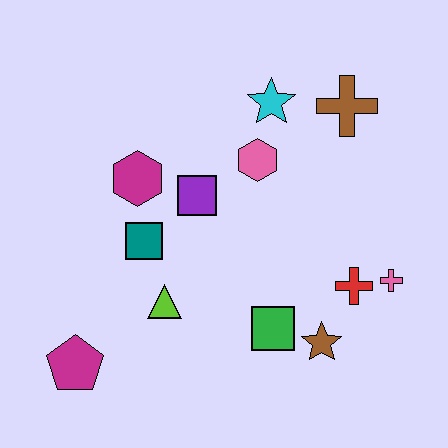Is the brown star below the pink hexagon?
Yes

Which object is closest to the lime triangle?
The teal square is closest to the lime triangle.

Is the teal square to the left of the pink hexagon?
Yes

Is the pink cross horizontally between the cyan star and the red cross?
No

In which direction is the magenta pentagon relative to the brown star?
The magenta pentagon is to the left of the brown star.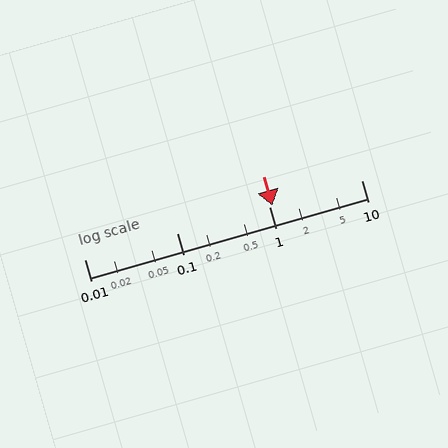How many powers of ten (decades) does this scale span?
The scale spans 3 decades, from 0.01 to 10.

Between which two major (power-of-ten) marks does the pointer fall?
The pointer is between 1 and 10.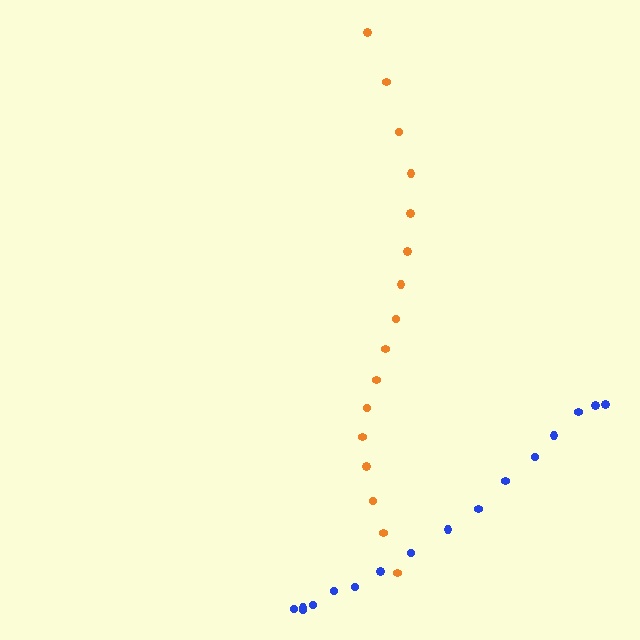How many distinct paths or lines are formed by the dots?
There are 2 distinct paths.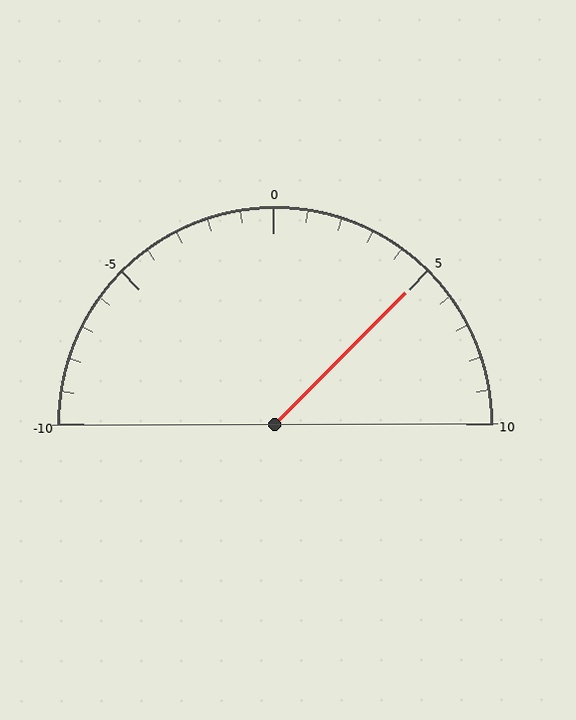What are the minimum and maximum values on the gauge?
The gauge ranges from -10 to 10.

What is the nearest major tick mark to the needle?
The nearest major tick mark is 5.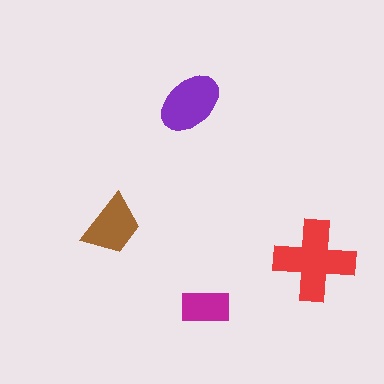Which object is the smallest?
The magenta rectangle.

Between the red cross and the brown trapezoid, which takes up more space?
The red cross.